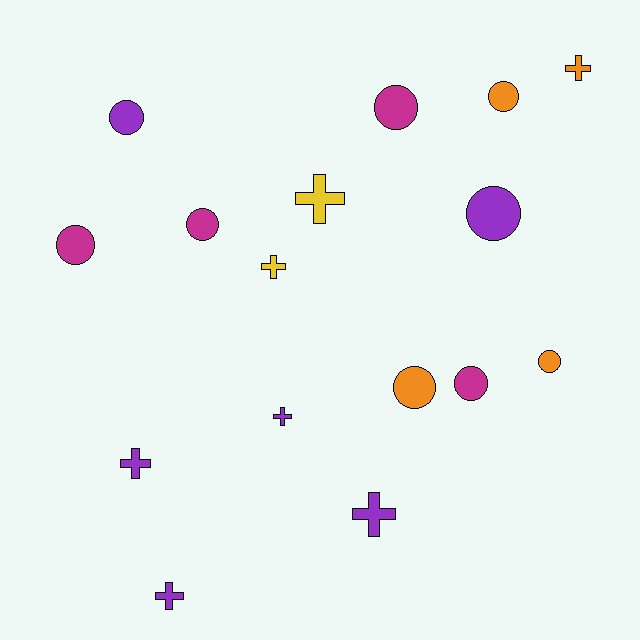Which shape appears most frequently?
Circle, with 9 objects.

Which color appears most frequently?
Purple, with 6 objects.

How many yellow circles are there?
There are no yellow circles.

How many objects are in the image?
There are 16 objects.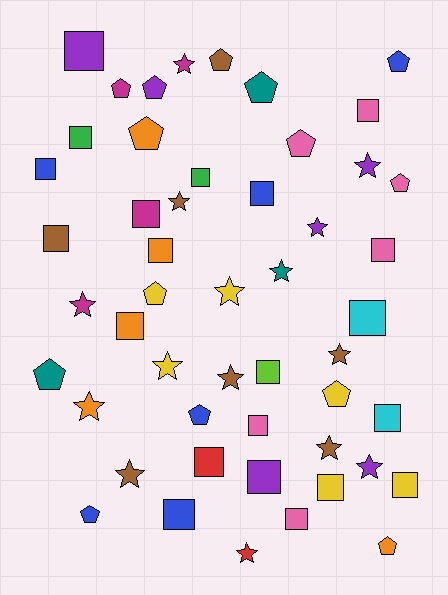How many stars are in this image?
There are 15 stars.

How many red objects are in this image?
There are 2 red objects.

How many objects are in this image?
There are 50 objects.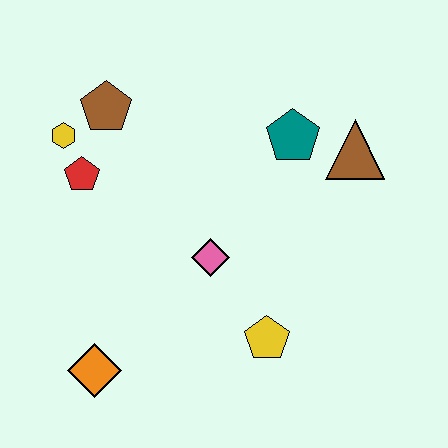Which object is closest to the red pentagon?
The yellow hexagon is closest to the red pentagon.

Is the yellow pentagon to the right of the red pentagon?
Yes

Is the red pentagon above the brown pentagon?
No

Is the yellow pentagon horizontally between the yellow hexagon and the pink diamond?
No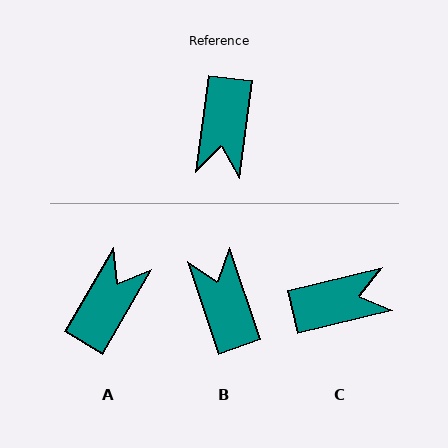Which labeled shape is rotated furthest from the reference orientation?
A, about 157 degrees away.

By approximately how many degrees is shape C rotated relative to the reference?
Approximately 111 degrees counter-clockwise.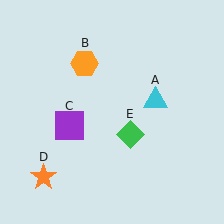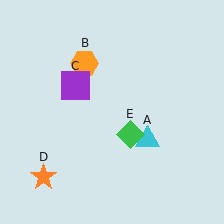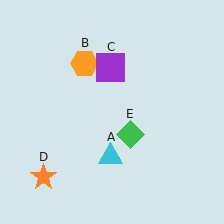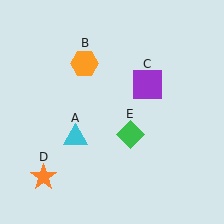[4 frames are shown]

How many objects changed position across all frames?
2 objects changed position: cyan triangle (object A), purple square (object C).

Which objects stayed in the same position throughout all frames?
Orange hexagon (object B) and orange star (object D) and green diamond (object E) remained stationary.